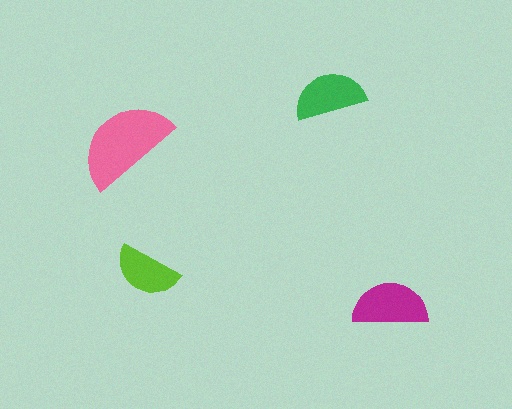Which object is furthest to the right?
The magenta semicircle is rightmost.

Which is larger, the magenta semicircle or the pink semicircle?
The pink one.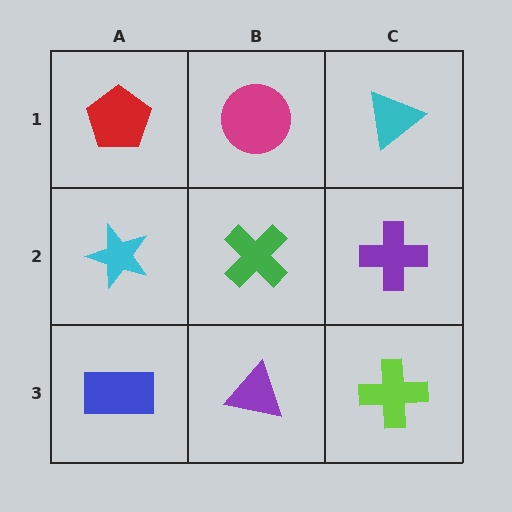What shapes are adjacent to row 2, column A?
A red pentagon (row 1, column A), a blue rectangle (row 3, column A), a green cross (row 2, column B).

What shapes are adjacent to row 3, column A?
A cyan star (row 2, column A), a purple triangle (row 3, column B).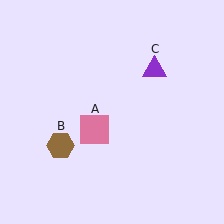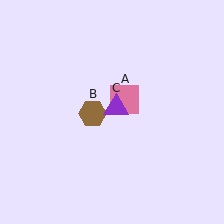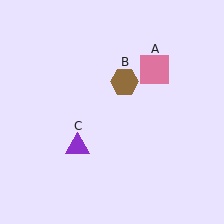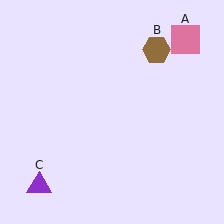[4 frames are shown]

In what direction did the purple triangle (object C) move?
The purple triangle (object C) moved down and to the left.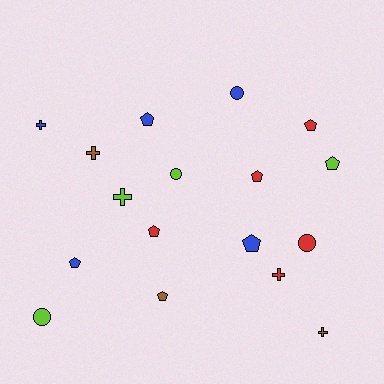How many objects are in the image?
There are 17 objects.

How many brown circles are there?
There are no brown circles.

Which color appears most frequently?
Red, with 5 objects.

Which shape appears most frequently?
Pentagon, with 8 objects.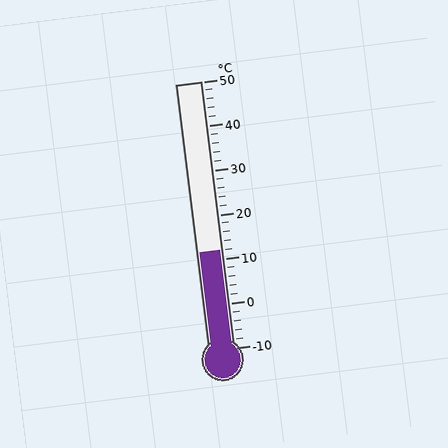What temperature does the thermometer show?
The thermometer shows approximately 12°C.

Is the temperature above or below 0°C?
The temperature is above 0°C.